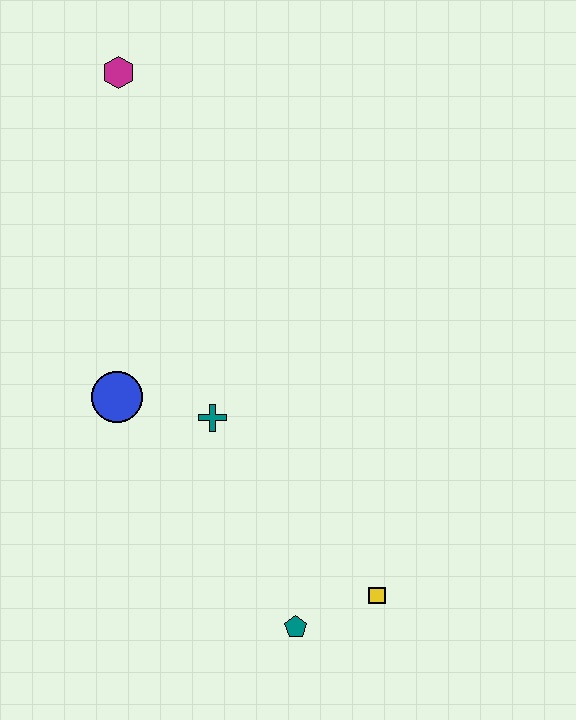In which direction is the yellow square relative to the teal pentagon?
The yellow square is to the right of the teal pentagon.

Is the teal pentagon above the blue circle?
No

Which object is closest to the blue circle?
The teal cross is closest to the blue circle.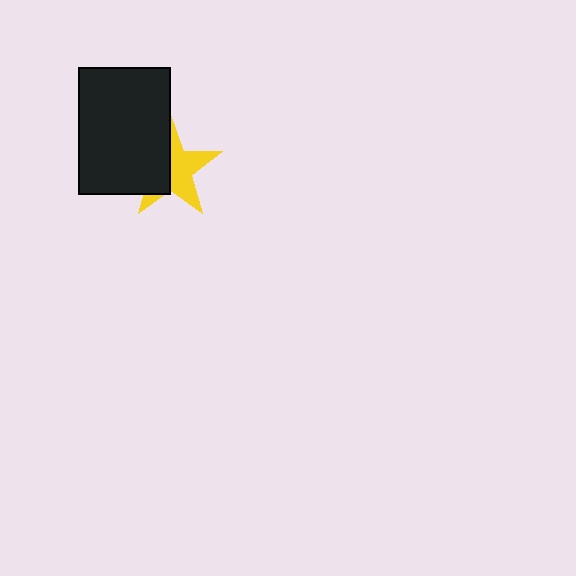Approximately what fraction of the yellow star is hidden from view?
Roughly 47% of the yellow star is hidden behind the black rectangle.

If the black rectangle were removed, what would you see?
You would see the complete yellow star.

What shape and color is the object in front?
The object in front is a black rectangle.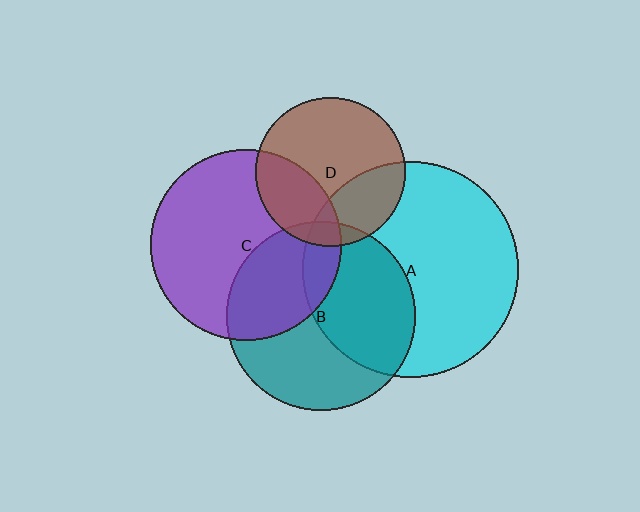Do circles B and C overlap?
Yes.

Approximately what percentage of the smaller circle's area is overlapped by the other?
Approximately 35%.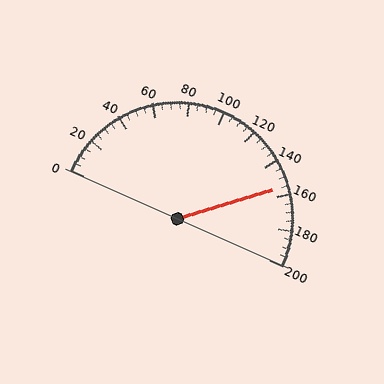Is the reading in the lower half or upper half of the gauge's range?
The reading is in the upper half of the range (0 to 200).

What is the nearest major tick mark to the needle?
The nearest major tick mark is 160.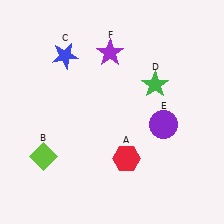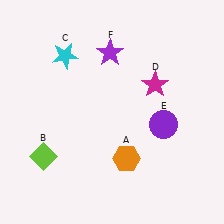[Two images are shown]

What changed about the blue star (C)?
In Image 1, C is blue. In Image 2, it changed to cyan.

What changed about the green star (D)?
In Image 1, D is green. In Image 2, it changed to magenta.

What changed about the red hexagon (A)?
In Image 1, A is red. In Image 2, it changed to orange.